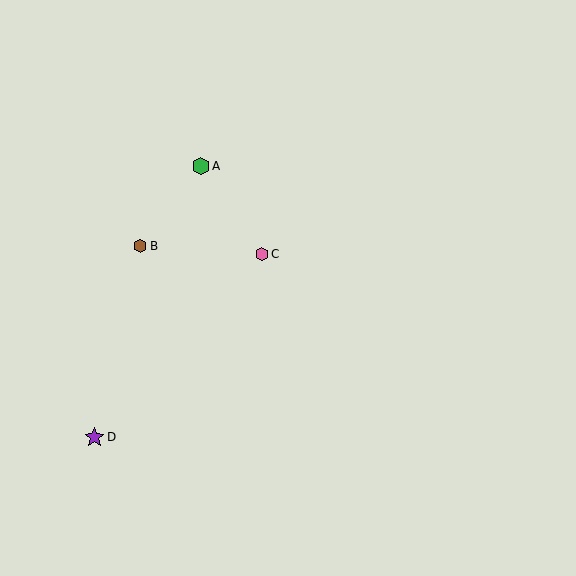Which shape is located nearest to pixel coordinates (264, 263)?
The pink hexagon (labeled C) at (262, 254) is nearest to that location.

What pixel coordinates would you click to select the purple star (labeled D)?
Click at (94, 437) to select the purple star D.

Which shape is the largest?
The purple star (labeled D) is the largest.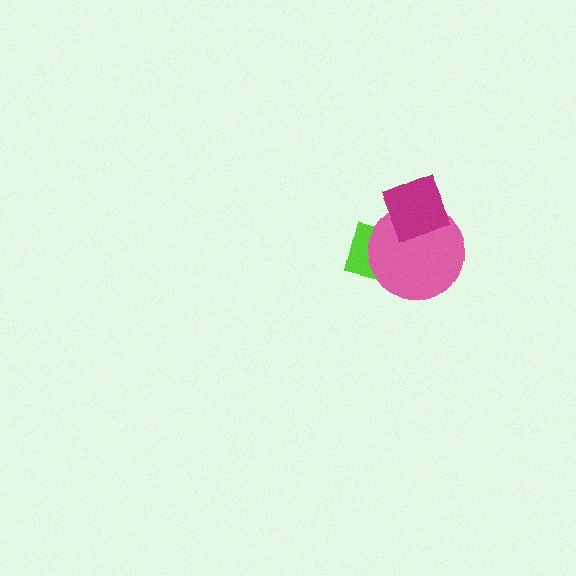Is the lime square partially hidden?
Yes, it is partially covered by another shape.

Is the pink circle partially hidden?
Yes, it is partially covered by another shape.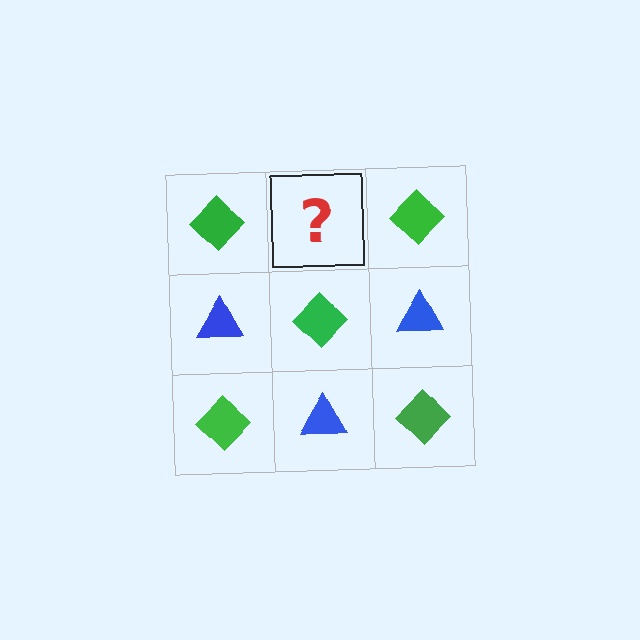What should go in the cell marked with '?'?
The missing cell should contain a blue triangle.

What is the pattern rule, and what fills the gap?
The rule is that it alternates green diamond and blue triangle in a checkerboard pattern. The gap should be filled with a blue triangle.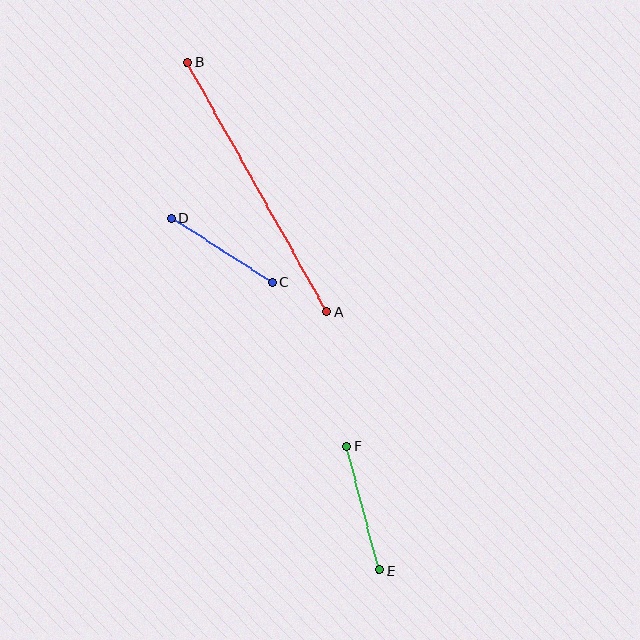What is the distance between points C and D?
The distance is approximately 120 pixels.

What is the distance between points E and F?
The distance is approximately 129 pixels.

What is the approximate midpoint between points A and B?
The midpoint is at approximately (257, 187) pixels.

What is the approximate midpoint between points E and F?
The midpoint is at approximately (363, 508) pixels.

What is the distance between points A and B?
The distance is approximately 286 pixels.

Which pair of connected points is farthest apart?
Points A and B are farthest apart.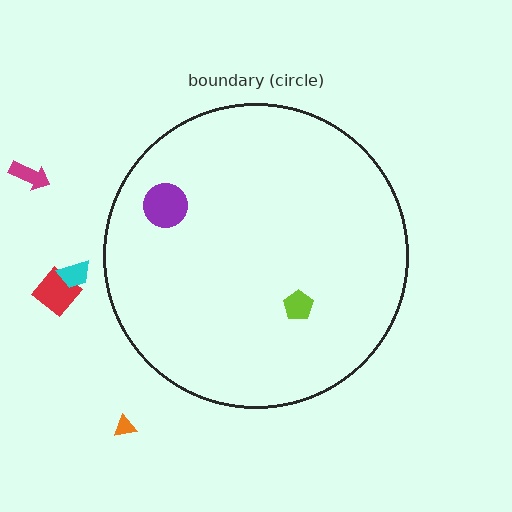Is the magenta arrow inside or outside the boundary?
Outside.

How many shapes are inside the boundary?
2 inside, 4 outside.